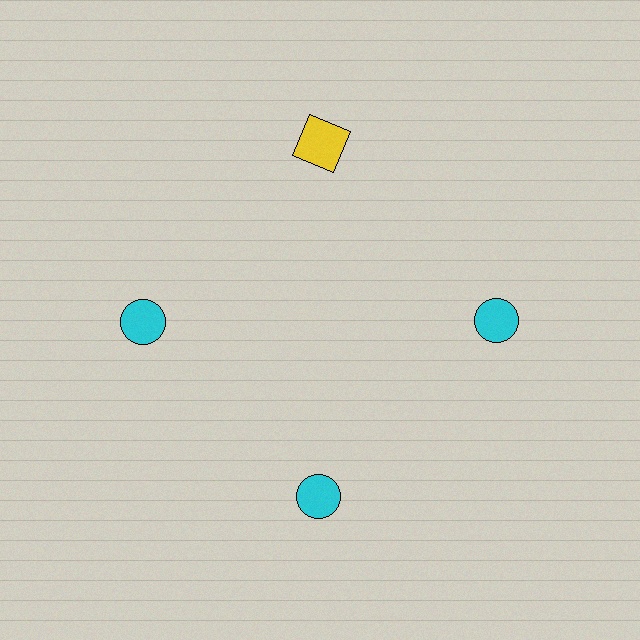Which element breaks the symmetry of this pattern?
The yellow square at roughly the 12 o'clock position breaks the symmetry. All other shapes are cyan circles.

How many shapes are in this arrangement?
There are 4 shapes arranged in a ring pattern.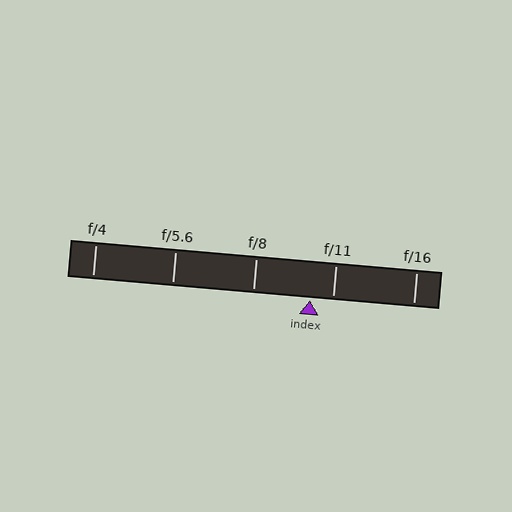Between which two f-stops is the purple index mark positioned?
The index mark is between f/8 and f/11.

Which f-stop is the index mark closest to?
The index mark is closest to f/11.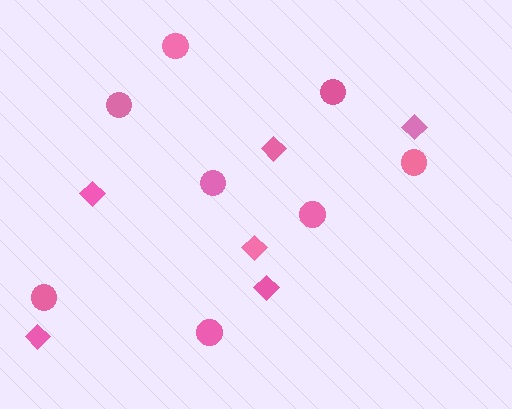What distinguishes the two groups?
There are 2 groups: one group of circles (8) and one group of diamonds (6).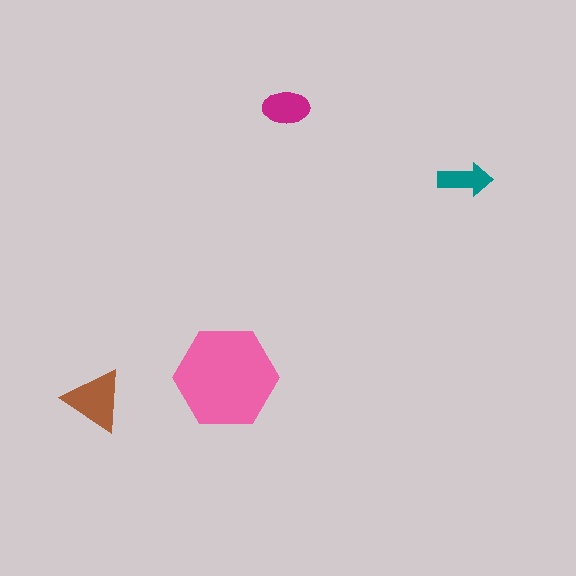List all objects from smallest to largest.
The teal arrow, the magenta ellipse, the brown triangle, the pink hexagon.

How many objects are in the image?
There are 4 objects in the image.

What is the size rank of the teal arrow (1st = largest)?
4th.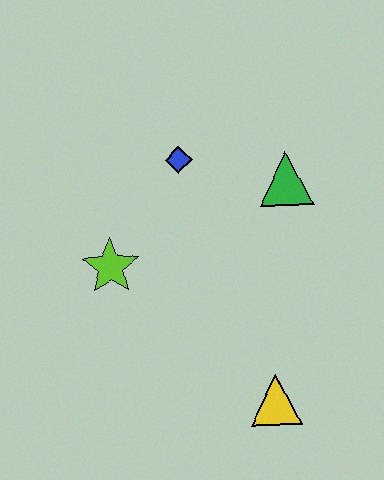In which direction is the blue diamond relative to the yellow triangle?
The blue diamond is above the yellow triangle.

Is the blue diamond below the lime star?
No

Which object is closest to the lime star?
The blue diamond is closest to the lime star.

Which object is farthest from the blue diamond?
The yellow triangle is farthest from the blue diamond.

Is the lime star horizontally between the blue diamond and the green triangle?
No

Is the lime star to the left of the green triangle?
Yes